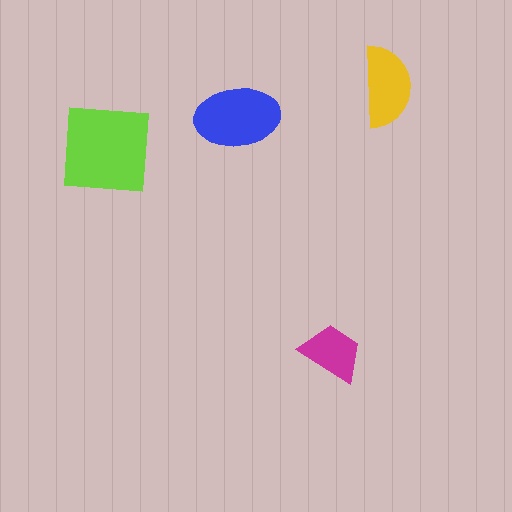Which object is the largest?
The lime square.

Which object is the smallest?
The magenta trapezoid.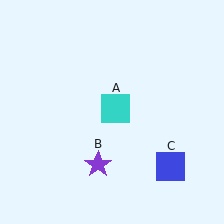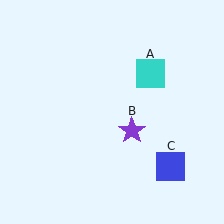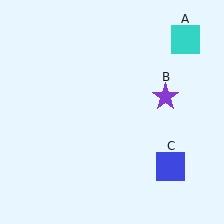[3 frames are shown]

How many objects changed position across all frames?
2 objects changed position: cyan square (object A), purple star (object B).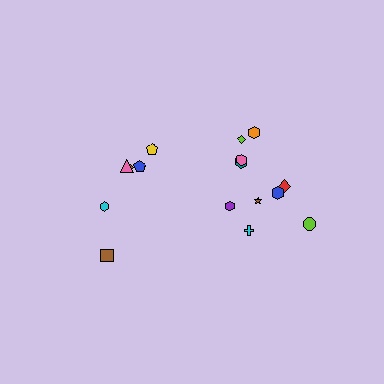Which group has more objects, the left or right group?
The right group.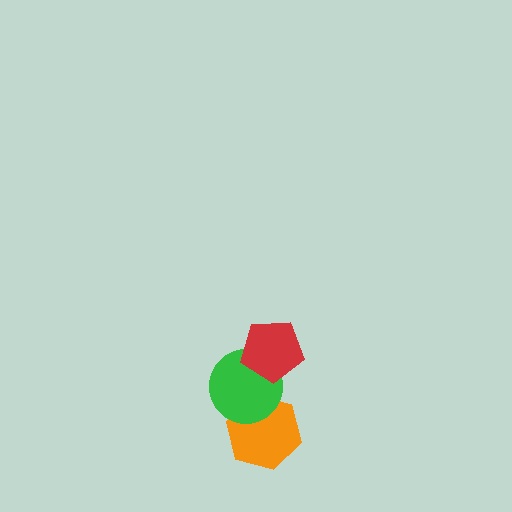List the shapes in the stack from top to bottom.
From top to bottom: the red pentagon, the green circle, the orange hexagon.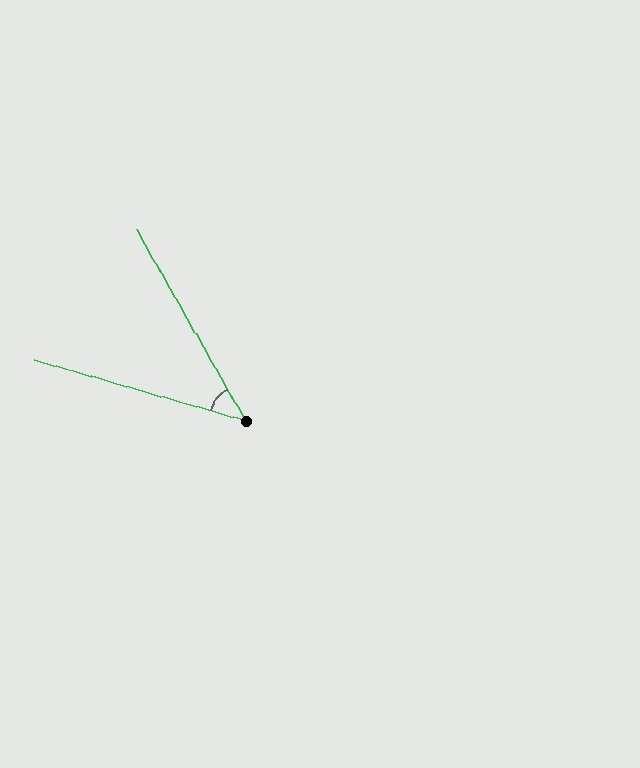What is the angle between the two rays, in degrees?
Approximately 44 degrees.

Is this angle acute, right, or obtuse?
It is acute.